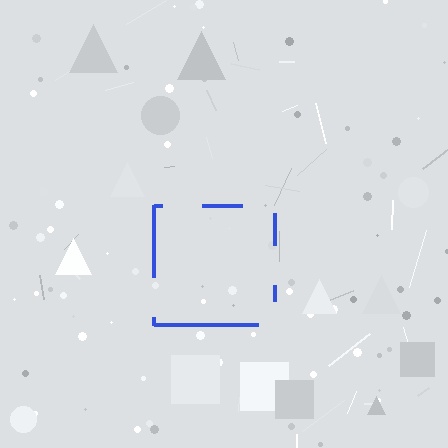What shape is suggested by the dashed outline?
The dashed outline suggests a square.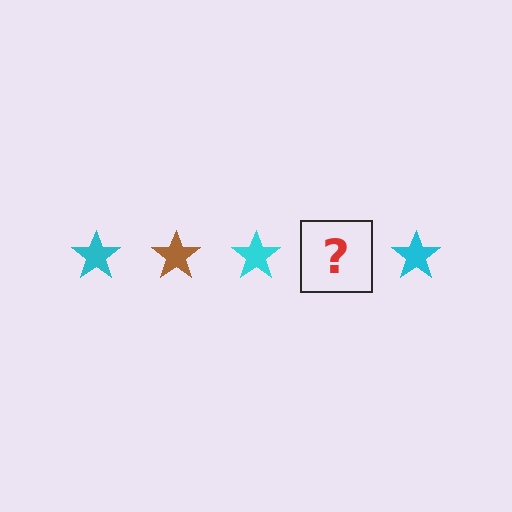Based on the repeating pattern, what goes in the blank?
The blank should be a brown star.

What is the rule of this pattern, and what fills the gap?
The rule is that the pattern cycles through cyan, brown stars. The gap should be filled with a brown star.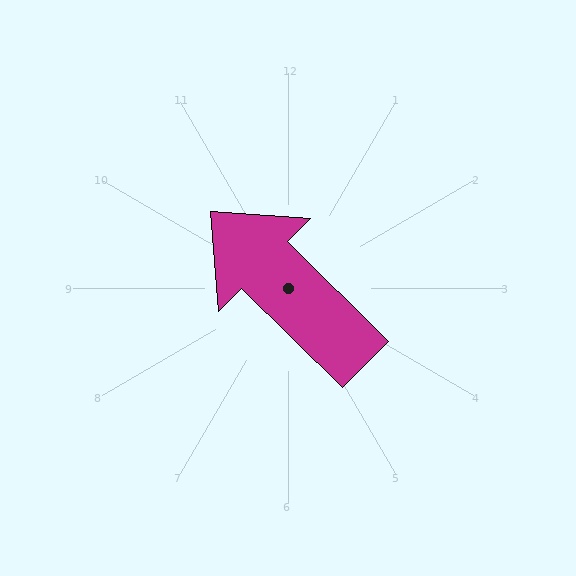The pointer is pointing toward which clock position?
Roughly 10 o'clock.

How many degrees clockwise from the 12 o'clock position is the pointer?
Approximately 315 degrees.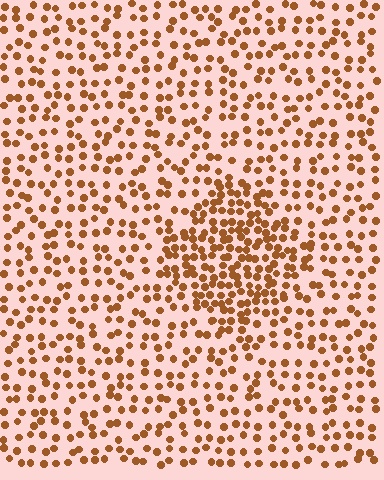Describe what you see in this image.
The image contains small brown elements arranged at two different densities. A diamond-shaped region is visible where the elements are more densely packed than the surrounding area.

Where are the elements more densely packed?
The elements are more densely packed inside the diamond boundary.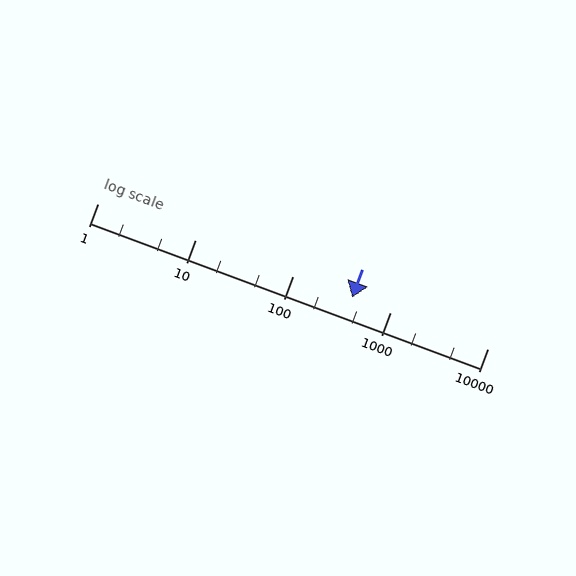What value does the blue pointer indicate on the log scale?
The pointer indicates approximately 410.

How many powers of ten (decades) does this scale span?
The scale spans 4 decades, from 1 to 10000.